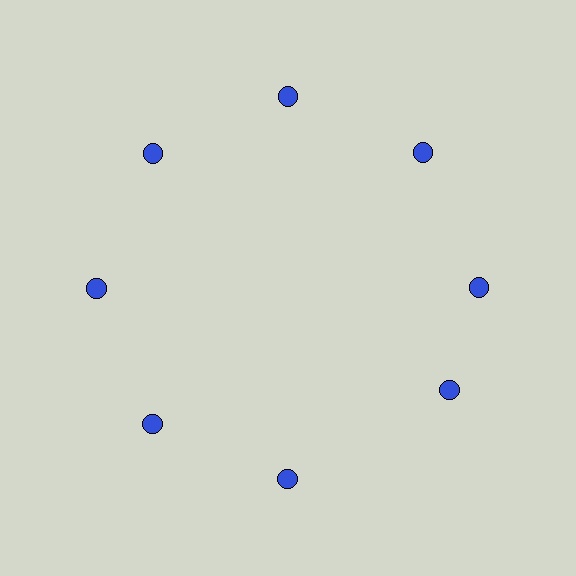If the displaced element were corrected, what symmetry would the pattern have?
It would have 8-fold rotational symmetry — the pattern would map onto itself every 45 degrees.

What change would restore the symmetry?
The symmetry would be restored by rotating it back into even spacing with its neighbors so that all 8 circles sit at equal angles and equal distance from the center.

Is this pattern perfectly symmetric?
No. The 8 blue circles are arranged in a ring, but one element near the 4 o'clock position is rotated out of alignment along the ring, breaking the 8-fold rotational symmetry.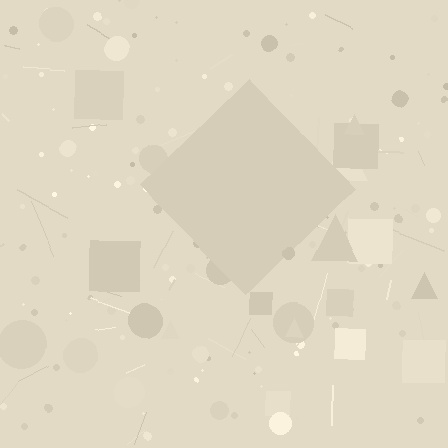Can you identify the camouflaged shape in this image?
The camouflaged shape is a diamond.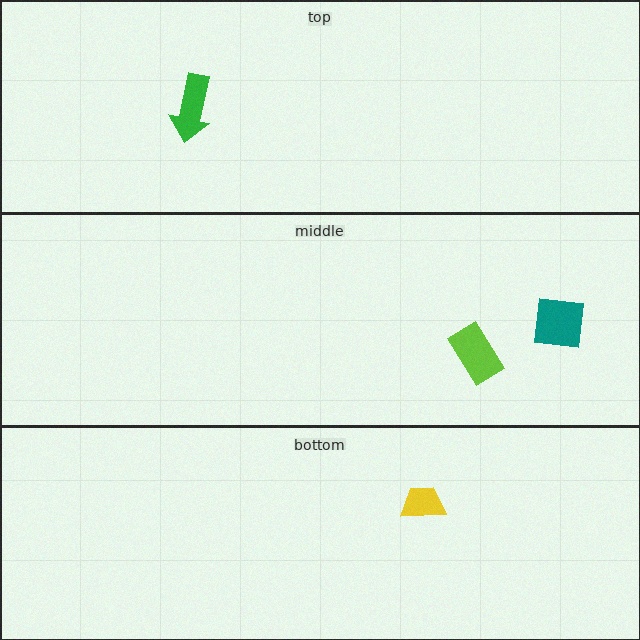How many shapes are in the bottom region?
1.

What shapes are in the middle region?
The teal square, the lime rectangle.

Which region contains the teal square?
The middle region.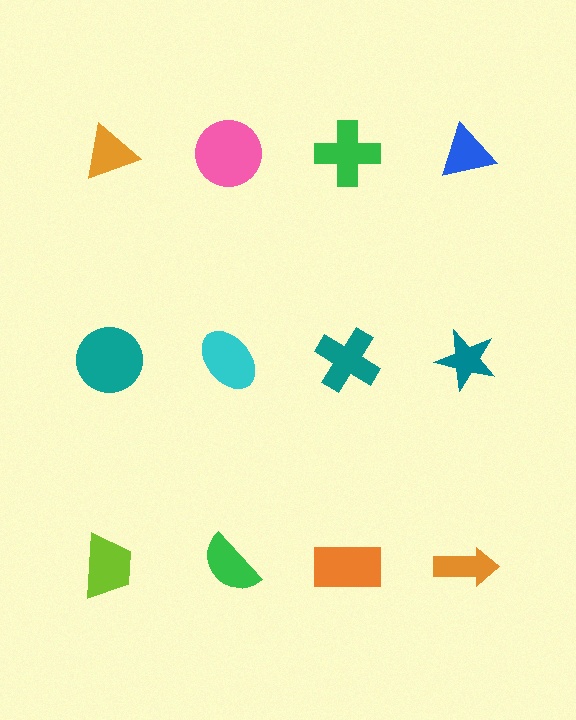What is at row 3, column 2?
A green semicircle.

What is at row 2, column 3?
A teal cross.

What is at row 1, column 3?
A green cross.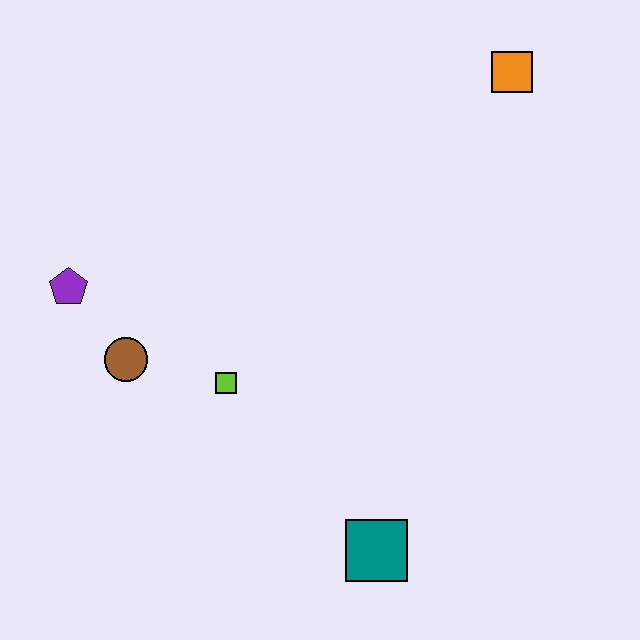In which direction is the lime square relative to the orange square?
The lime square is below the orange square.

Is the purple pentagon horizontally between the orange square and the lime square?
No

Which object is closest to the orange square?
The lime square is closest to the orange square.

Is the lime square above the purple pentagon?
No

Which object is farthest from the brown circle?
The orange square is farthest from the brown circle.